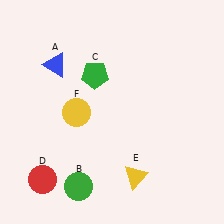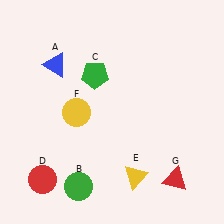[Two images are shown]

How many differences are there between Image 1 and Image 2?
There is 1 difference between the two images.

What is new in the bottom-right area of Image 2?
A red triangle (G) was added in the bottom-right area of Image 2.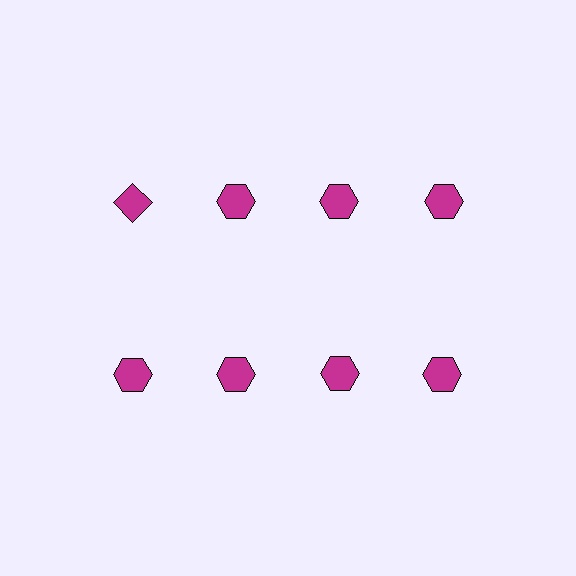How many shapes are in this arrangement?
There are 8 shapes arranged in a grid pattern.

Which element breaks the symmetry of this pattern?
The magenta diamond in the top row, leftmost column breaks the symmetry. All other shapes are magenta hexagons.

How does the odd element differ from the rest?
It has a different shape: diamond instead of hexagon.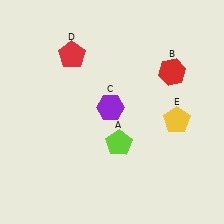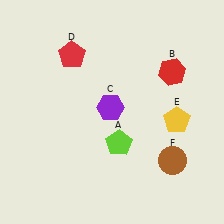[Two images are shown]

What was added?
A brown circle (F) was added in Image 2.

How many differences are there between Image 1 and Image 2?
There is 1 difference between the two images.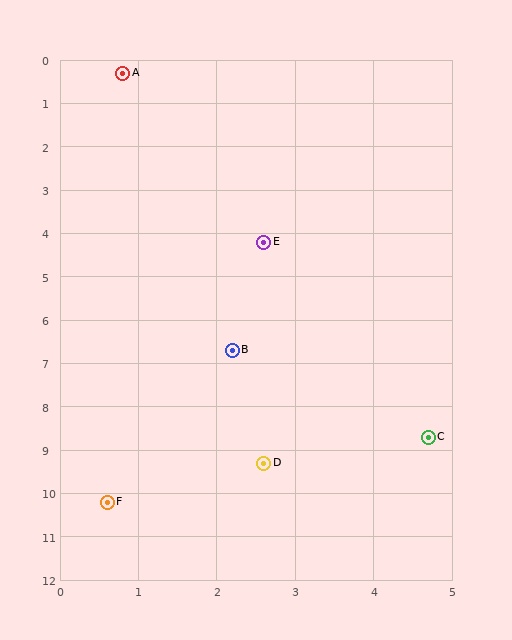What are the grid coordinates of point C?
Point C is at approximately (4.7, 8.7).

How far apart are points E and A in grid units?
Points E and A are about 4.3 grid units apart.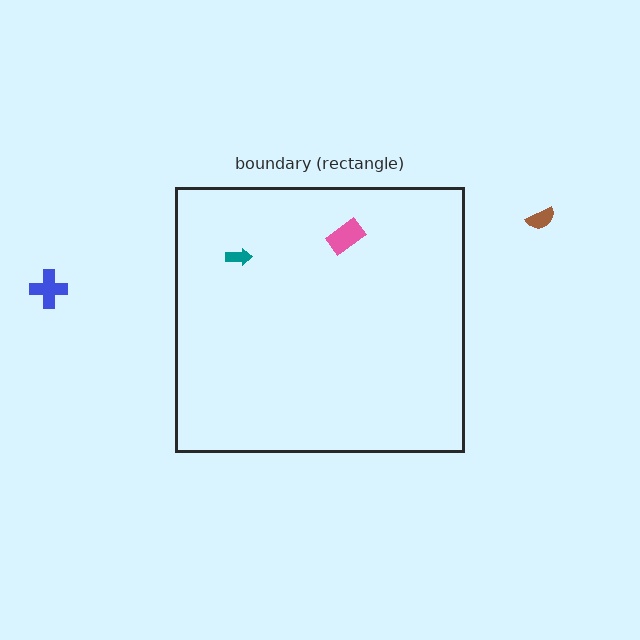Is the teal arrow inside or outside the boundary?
Inside.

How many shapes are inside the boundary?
2 inside, 2 outside.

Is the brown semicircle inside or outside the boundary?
Outside.